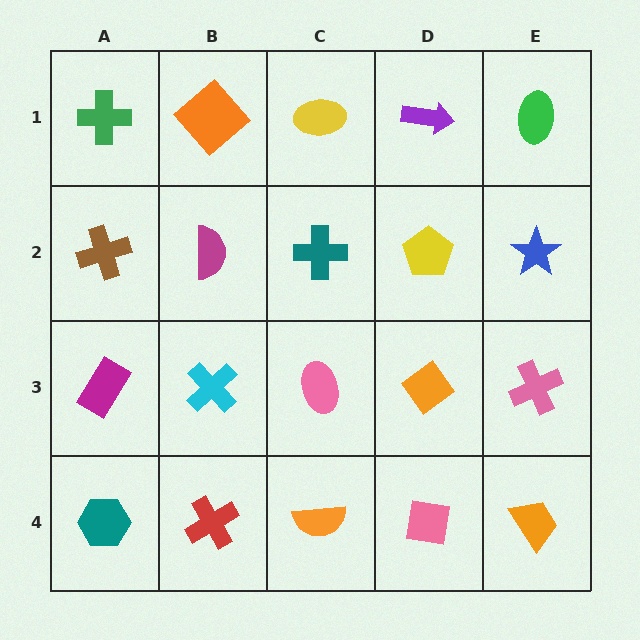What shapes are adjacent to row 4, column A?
A magenta rectangle (row 3, column A), a red cross (row 4, column B).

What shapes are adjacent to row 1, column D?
A yellow pentagon (row 2, column D), a yellow ellipse (row 1, column C), a green ellipse (row 1, column E).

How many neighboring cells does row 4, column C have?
3.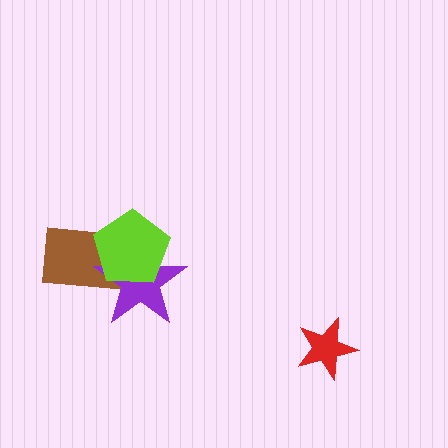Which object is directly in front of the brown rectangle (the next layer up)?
The purple star is directly in front of the brown rectangle.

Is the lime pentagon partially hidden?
No, no other shape covers it.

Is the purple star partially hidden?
Yes, it is partially covered by another shape.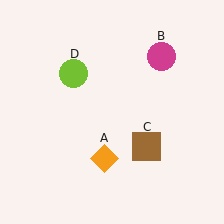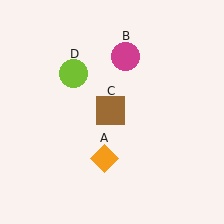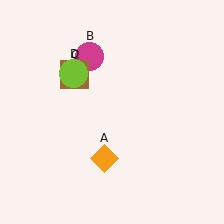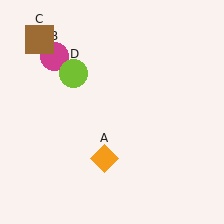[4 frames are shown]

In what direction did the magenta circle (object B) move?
The magenta circle (object B) moved left.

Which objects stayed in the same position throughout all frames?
Orange diamond (object A) and lime circle (object D) remained stationary.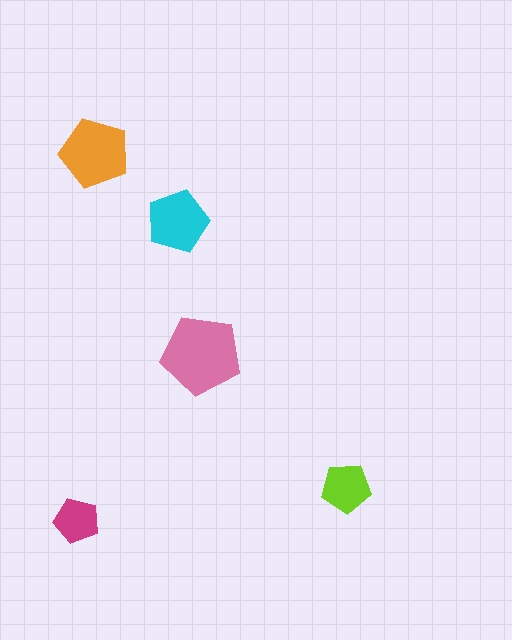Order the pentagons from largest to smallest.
the pink one, the orange one, the cyan one, the lime one, the magenta one.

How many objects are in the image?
There are 5 objects in the image.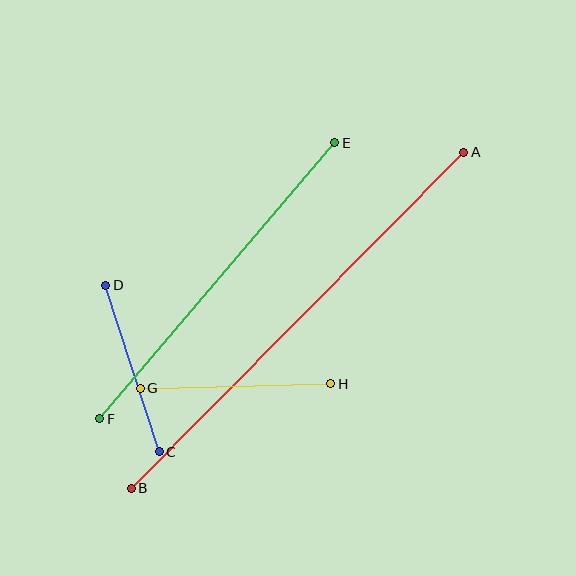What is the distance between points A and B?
The distance is approximately 473 pixels.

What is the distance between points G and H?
The distance is approximately 191 pixels.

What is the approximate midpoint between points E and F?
The midpoint is at approximately (217, 281) pixels.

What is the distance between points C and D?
The distance is approximately 175 pixels.